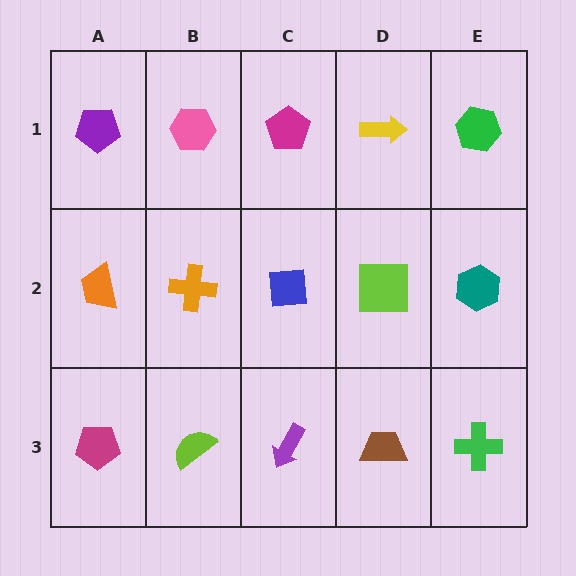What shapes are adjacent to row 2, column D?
A yellow arrow (row 1, column D), a brown trapezoid (row 3, column D), a blue square (row 2, column C), a teal hexagon (row 2, column E).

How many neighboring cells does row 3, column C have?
3.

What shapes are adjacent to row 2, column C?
A magenta pentagon (row 1, column C), a purple arrow (row 3, column C), an orange cross (row 2, column B), a lime square (row 2, column D).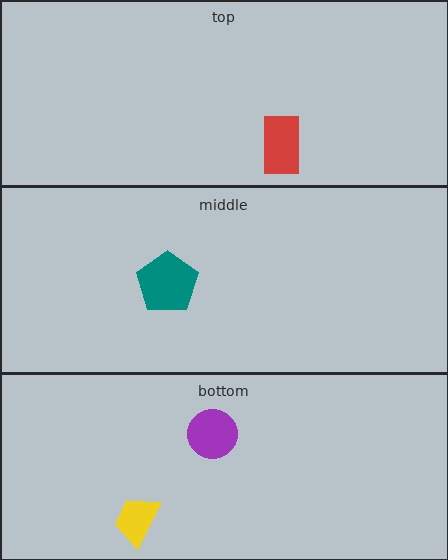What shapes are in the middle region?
The teal pentagon.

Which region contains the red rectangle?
The top region.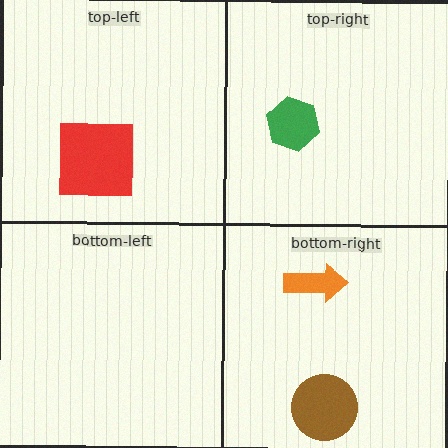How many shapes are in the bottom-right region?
2.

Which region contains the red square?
The top-left region.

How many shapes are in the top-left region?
1.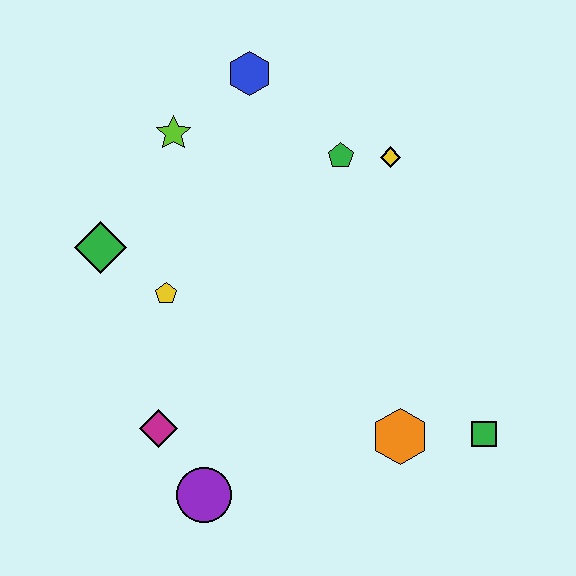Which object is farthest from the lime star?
The green square is farthest from the lime star.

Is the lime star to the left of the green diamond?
No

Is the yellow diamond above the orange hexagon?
Yes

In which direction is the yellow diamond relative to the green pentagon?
The yellow diamond is to the right of the green pentagon.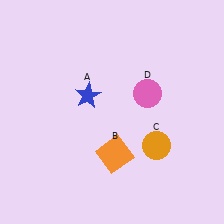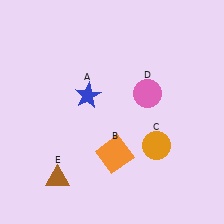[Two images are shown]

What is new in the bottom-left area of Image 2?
A brown triangle (E) was added in the bottom-left area of Image 2.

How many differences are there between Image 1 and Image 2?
There is 1 difference between the two images.